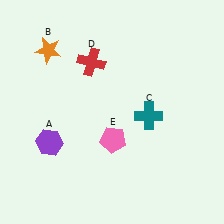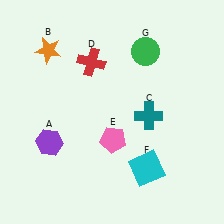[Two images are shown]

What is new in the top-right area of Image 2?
A green circle (G) was added in the top-right area of Image 2.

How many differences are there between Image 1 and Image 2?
There are 2 differences between the two images.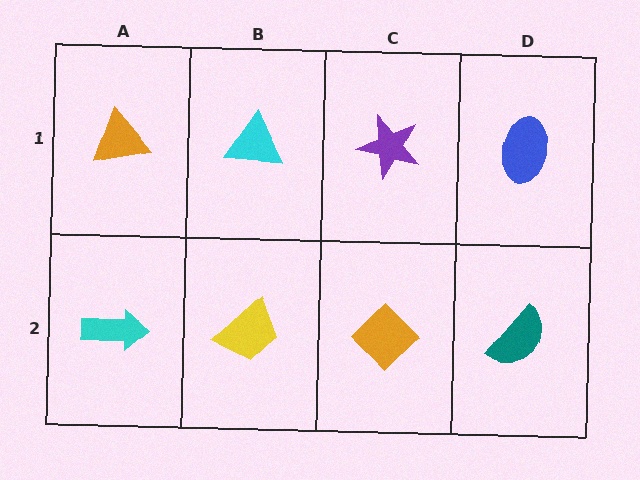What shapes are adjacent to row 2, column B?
A cyan triangle (row 1, column B), a cyan arrow (row 2, column A), an orange diamond (row 2, column C).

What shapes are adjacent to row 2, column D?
A blue ellipse (row 1, column D), an orange diamond (row 2, column C).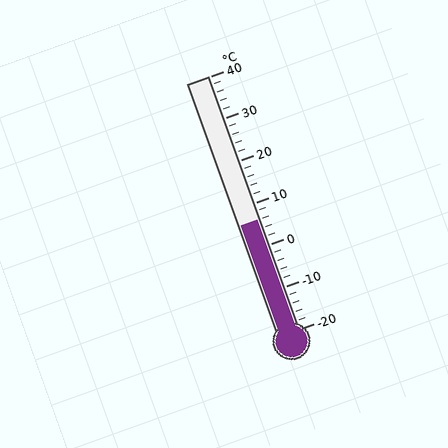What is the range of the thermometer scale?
The thermometer scale ranges from -20°C to 40°C.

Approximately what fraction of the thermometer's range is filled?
The thermometer is filled to approximately 45% of its range.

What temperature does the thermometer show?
The thermometer shows approximately 6°C.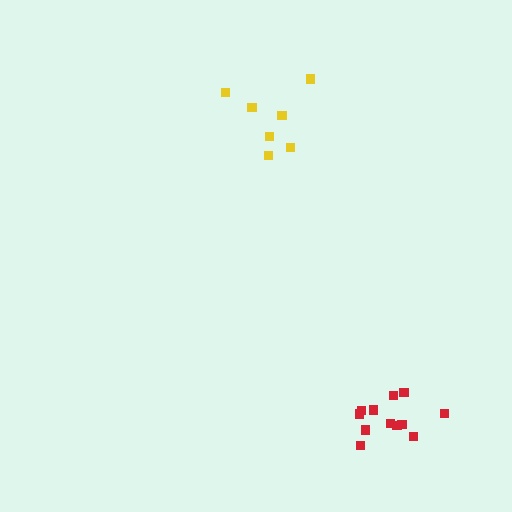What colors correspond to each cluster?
The clusters are colored: yellow, red.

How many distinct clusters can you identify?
There are 2 distinct clusters.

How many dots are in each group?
Group 1: 7 dots, Group 2: 12 dots (19 total).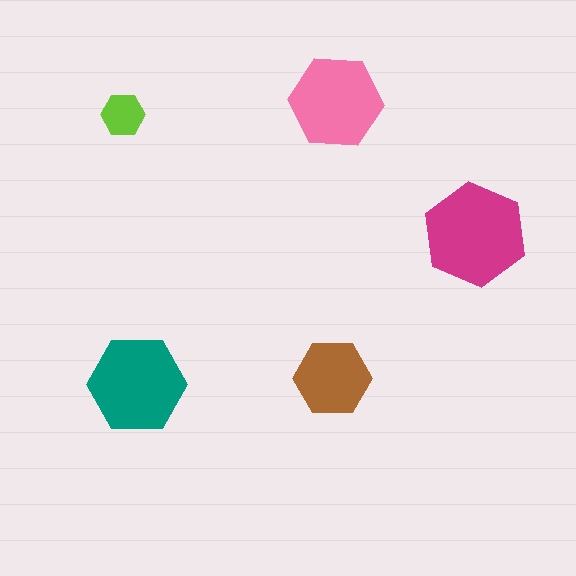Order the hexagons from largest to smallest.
the magenta one, the teal one, the pink one, the brown one, the lime one.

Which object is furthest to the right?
The magenta hexagon is rightmost.